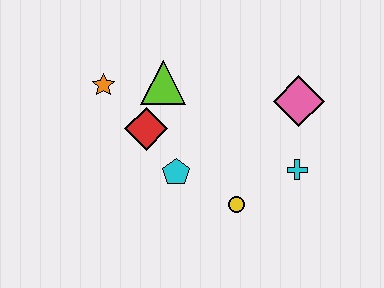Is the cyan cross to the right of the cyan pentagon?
Yes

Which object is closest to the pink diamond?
The cyan cross is closest to the pink diamond.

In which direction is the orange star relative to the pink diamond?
The orange star is to the left of the pink diamond.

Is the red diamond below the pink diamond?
Yes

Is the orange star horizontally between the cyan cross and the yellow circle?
No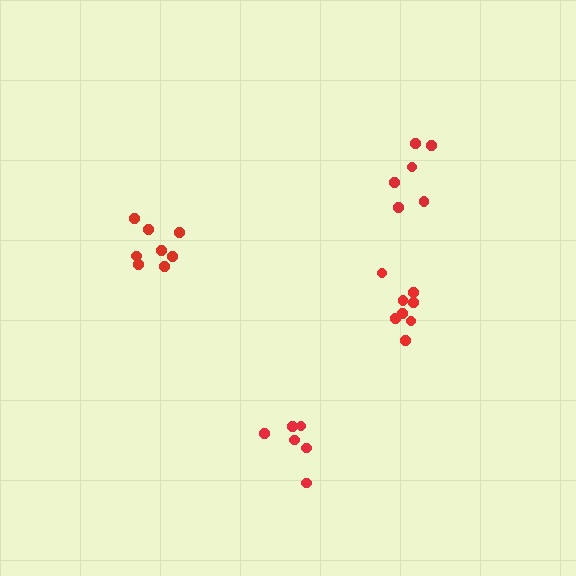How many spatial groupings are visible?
There are 4 spatial groupings.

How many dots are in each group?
Group 1: 6 dots, Group 2: 8 dots, Group 3: 6 dots, Group 4: 8 dots (28 total).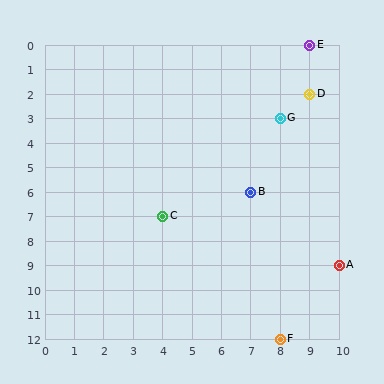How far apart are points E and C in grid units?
Points E and C are 5 columns and 7 rows apart (about 8.6 grid units diagonally).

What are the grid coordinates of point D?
Point D is at grid coordinates (9, 2).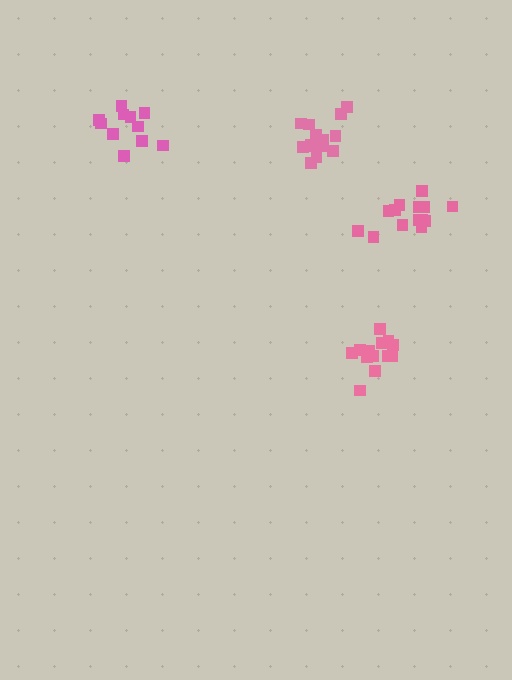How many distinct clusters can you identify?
There are 4 distinct clusters.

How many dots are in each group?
Group 1: 15 dots, Group 2: 14 dots, Group 3: 11 dots, Group 4: 13 dots (53 total).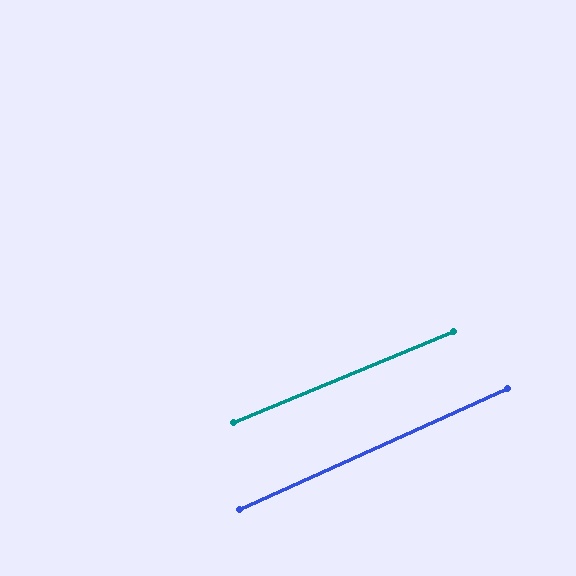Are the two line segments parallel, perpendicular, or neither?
Parallel — their directions differ by only 1.8°.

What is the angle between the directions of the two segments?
Approximately 2 degrees.